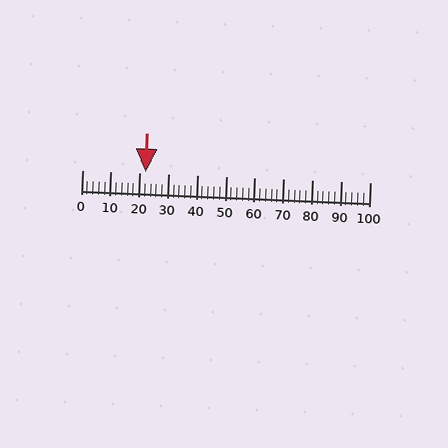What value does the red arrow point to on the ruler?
The red arrow points to approximately 22.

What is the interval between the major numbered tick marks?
The major tick marks are spaced 10 units apart.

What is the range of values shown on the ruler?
The ruler shows values from 0 to 100.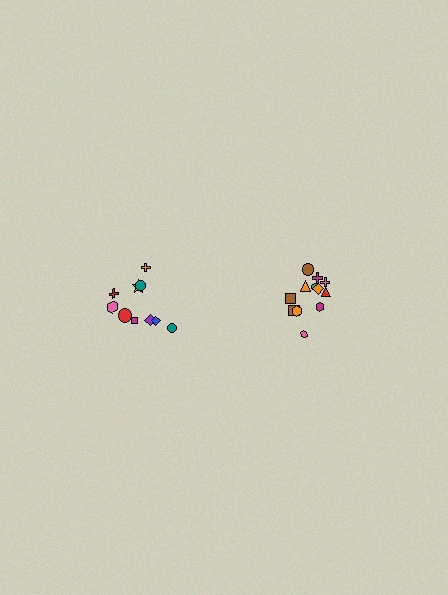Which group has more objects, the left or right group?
The right group.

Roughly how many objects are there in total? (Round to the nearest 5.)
Roughly 20 objects in total.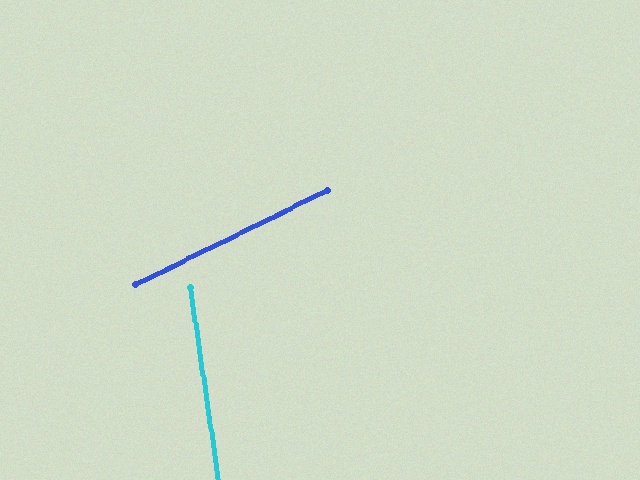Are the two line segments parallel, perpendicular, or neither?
Neither parallel nor perpendicular — they differ by about 72°.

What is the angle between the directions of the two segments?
Approximately 72 degrees.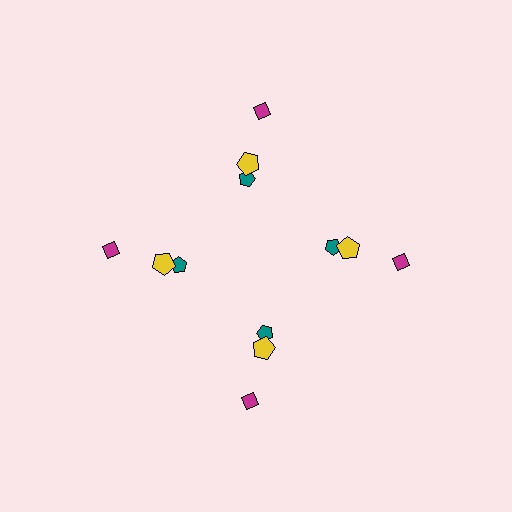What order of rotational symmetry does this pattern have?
This pattern has 4-fold rotational symmetry.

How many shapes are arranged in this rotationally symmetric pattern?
There are 12 shapes, arranged in 4 groups of 3.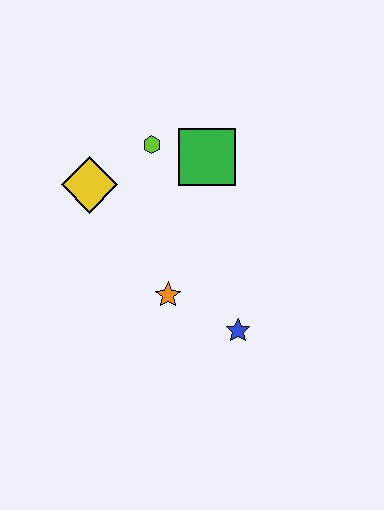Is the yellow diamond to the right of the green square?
No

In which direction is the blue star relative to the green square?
The blue star is below the green square.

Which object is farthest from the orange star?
The lime hexagon is farthest from the orange star.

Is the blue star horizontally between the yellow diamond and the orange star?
No